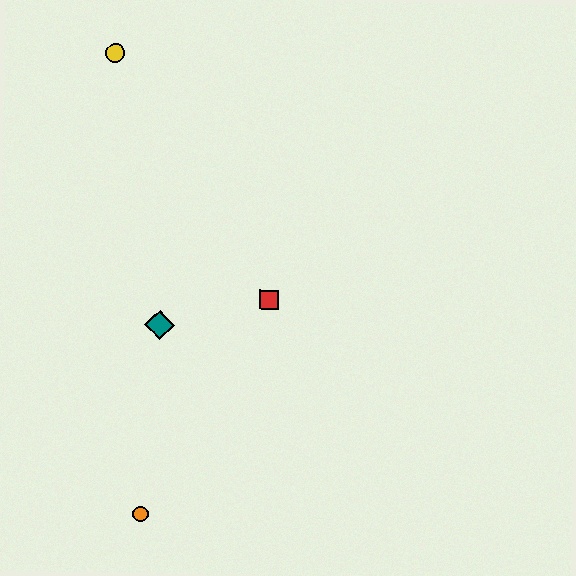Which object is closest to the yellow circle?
The teal diamond is closest to the yellow circle.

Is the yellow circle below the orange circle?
No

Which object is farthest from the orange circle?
The yellow circle is farthest from the orange circle.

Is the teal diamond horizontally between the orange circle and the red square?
Yes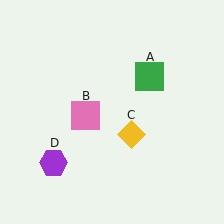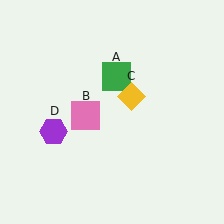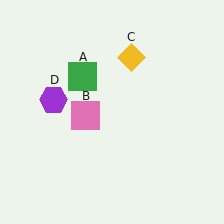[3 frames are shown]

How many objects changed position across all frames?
3 objects changed position: green square (object A), yellow diamond (object C), purple hexagon (object D).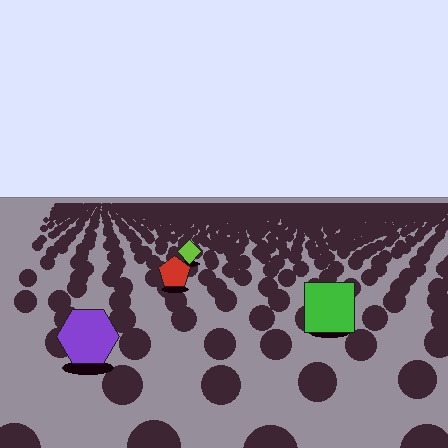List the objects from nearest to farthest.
From nearest to farthest: the purple hexagon, the green square, the red pentagon, the lime diamond.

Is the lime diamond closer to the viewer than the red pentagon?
No. The red pentagon is closer — you can tell from the texture gradient: the ground texture is coarser near it.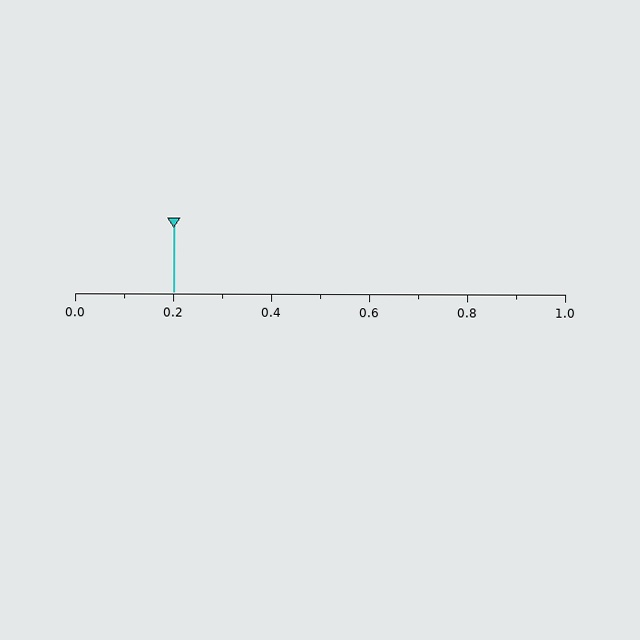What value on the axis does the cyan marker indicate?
The marker indicates approximately 0.2.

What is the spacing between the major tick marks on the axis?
The major ticks are spaced 0.2 apart.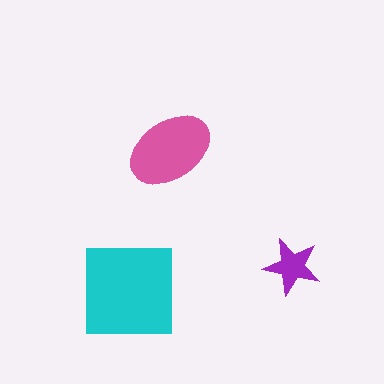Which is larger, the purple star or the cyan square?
The cyan square.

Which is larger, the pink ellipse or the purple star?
The pink ellipse.